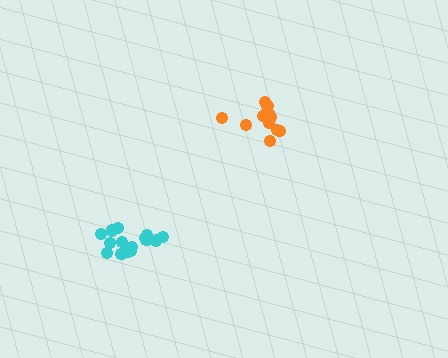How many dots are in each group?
Group 1: 15 dots, Group 2: 11 dots (26 total).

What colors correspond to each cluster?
The clusters are colored: cyan, orange.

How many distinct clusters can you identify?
There are 2 distinct clusters.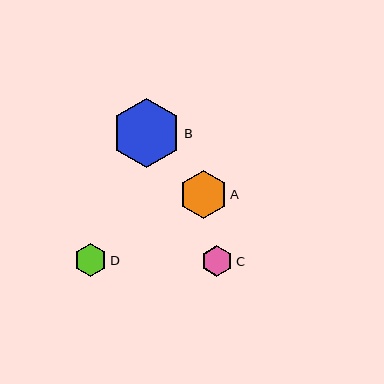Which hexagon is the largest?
Hexagon B is the largest with a size of approximately 69 pixels.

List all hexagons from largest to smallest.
From largest to smallest: B, A, D, C.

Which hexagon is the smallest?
Hexagon C is the smallest with a size of approximately 31 pixels.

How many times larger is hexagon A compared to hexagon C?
Hexagon A is approximately 1.5 times the size of hexagon C.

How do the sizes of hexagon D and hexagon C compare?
Hexagon D and hexagon C are approximately the same size.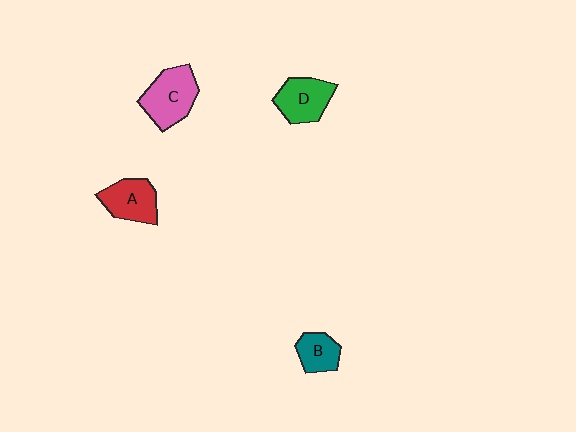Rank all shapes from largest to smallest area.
From largest to smallest: C (pink), D (green), A (red), B (teal).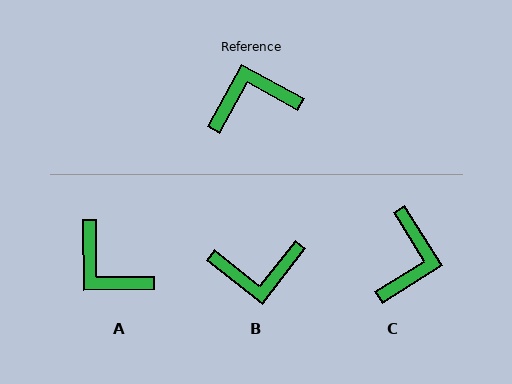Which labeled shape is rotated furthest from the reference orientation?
B, about 170 degrees away.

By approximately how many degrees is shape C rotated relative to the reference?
Approximately 119 degrees clockwise.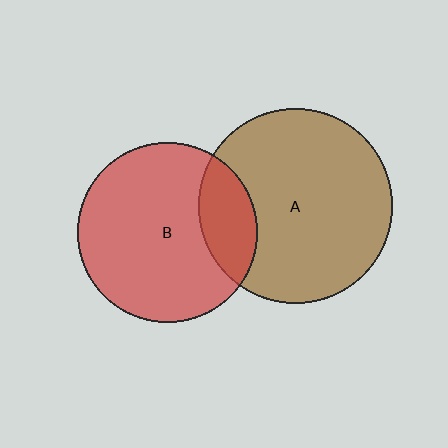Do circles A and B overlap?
Yes.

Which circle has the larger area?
Circle A (brown).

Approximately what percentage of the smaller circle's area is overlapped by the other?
Approximately 20%.